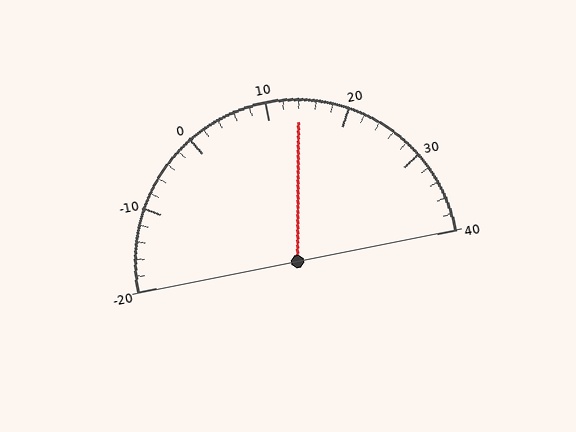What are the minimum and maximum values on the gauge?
The gauge ranges from -20 to 40.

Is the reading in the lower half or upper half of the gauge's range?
The reading is in the upper half of the range (-20 to 40).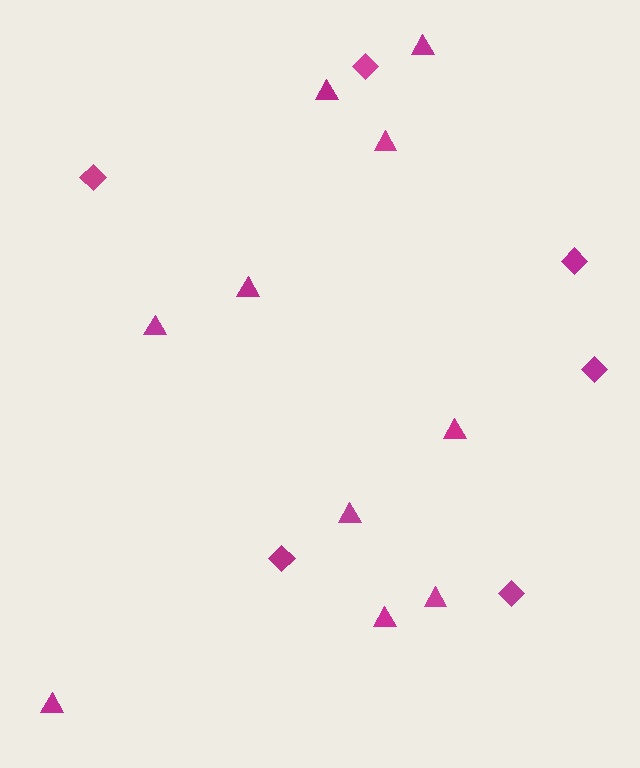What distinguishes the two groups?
There are 2 groups: one group of diamonds (6) and one group of triangles (10).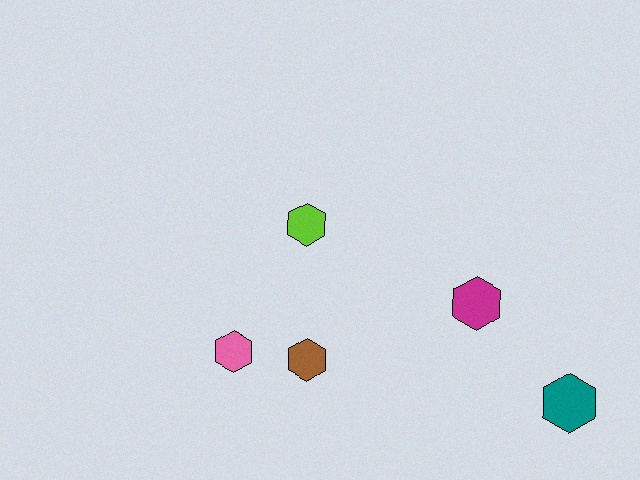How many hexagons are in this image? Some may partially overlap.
There are 5 hexagons.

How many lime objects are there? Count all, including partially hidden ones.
There is 1 lime object.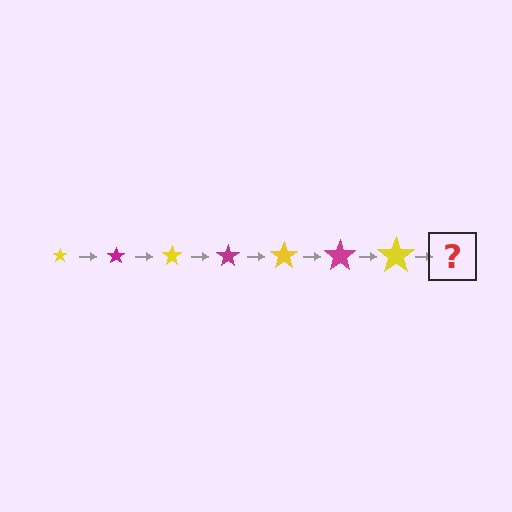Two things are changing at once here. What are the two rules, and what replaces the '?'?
The two rules are that the star grows larger each step and the color cycles through yellow and magenta. The '?' should be a magenta star, larger than the previous one.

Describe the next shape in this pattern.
It should be a magenta star, larger than the previous one.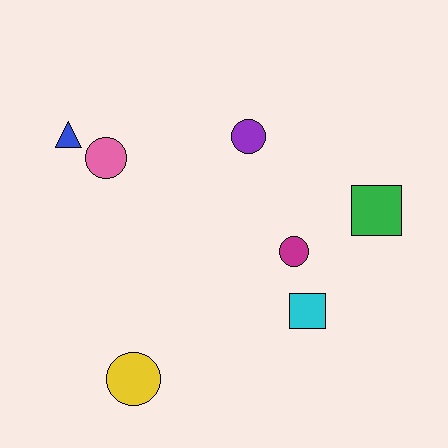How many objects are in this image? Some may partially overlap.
There are 7 objects.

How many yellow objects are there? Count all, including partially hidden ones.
There is 1 yellow object.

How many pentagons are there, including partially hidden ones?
There are no pentagons.